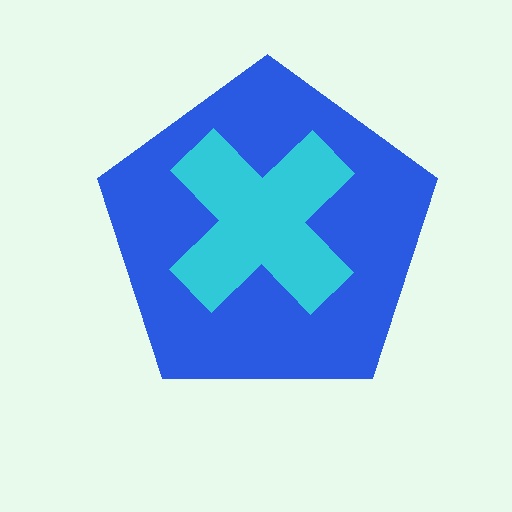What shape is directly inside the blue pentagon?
The cyan cross.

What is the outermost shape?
The blue pentagon.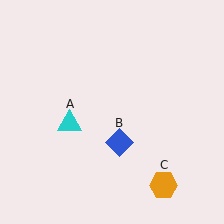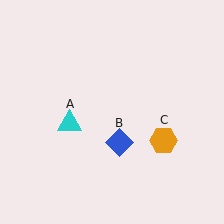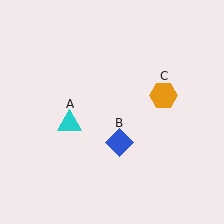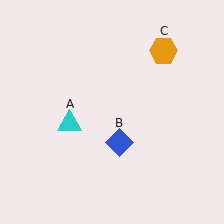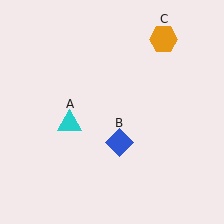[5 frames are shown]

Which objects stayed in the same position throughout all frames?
Cyan triangle (object A) and blue diamond (object B) remained stationary.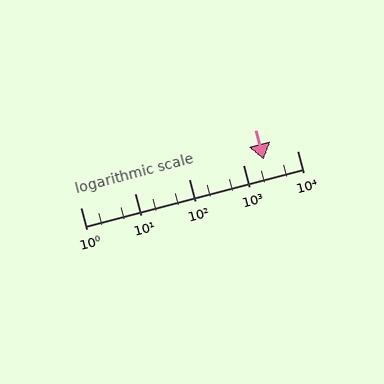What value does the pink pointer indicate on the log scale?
The pointer indicates approximately 2400.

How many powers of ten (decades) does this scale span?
The scale spans 4 decades, from 1 to 10000.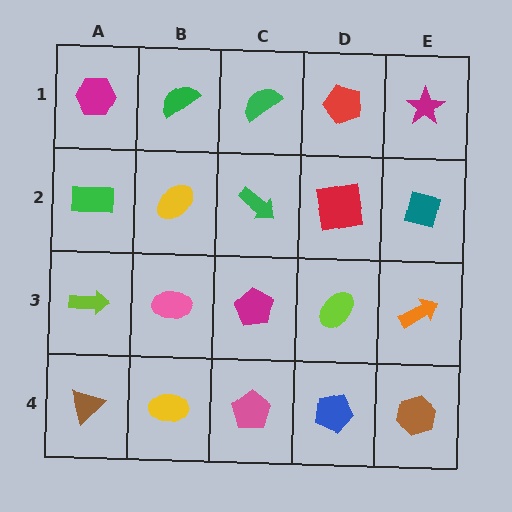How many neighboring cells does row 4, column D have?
3.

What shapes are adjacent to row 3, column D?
A red square (row 2, column D), a blue pentagon (row 4, column D), a magenta pentagon (row 3, column C), an orange arrow (row 3, column E).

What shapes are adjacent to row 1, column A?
A green rectangle (row 2, column A), a green semicircle (row 1, column B).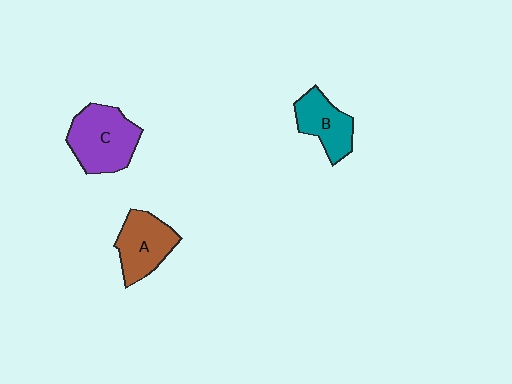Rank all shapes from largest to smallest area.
From largest to smallest: C (purple), A (brown), B (teal).